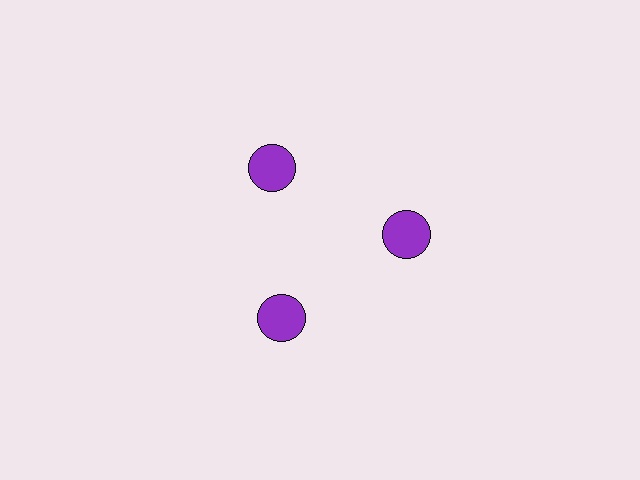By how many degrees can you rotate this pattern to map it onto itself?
The pattern maps onto itself every 120 degrees of rotation.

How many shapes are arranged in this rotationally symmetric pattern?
There are 3 shapes, arranged in 3 groups of 1.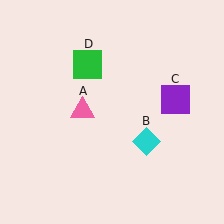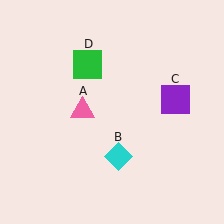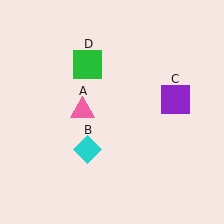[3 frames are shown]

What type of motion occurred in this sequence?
The cyan diamond (object B) rotated clockwise around the center of the scene.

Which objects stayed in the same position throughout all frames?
Pink triangle (object A) and purple square (object C) and green square (object D) remained stationary.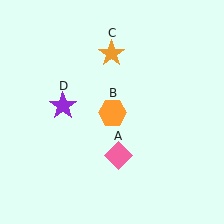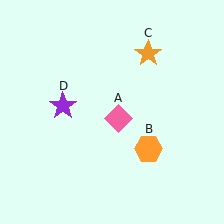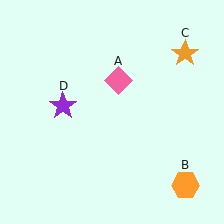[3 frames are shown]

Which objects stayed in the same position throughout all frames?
Purple star (object D) remained stationary.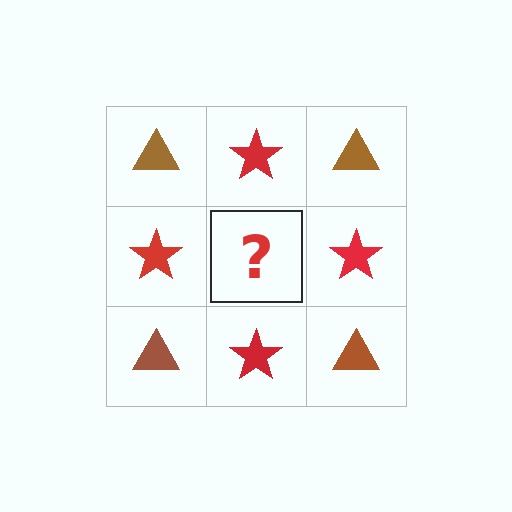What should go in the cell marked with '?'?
The missing cell should contain a brown triangle.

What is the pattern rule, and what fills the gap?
The rule is that it alternates brown triangle and red star in a checkerboard pattern. The gap should be filled with a brown triangle.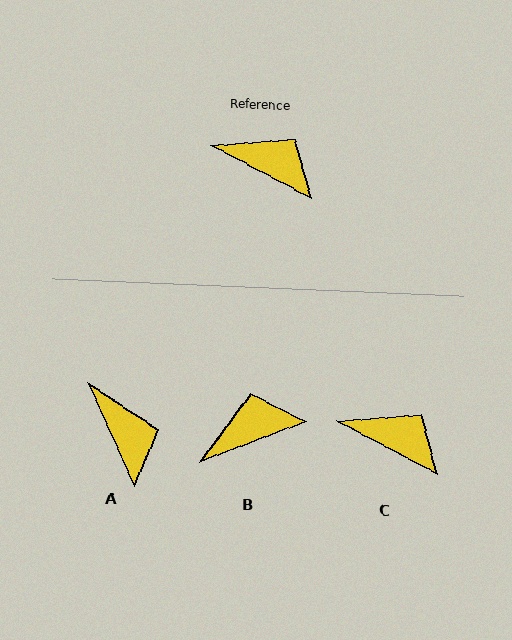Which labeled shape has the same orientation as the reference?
C.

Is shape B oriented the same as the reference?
No, it is off by about 49 degrees.